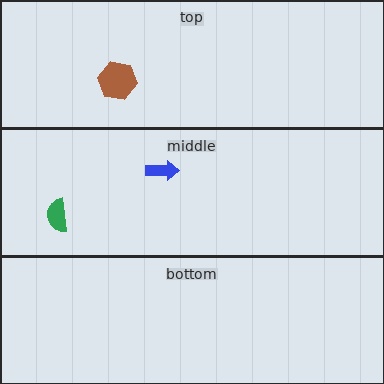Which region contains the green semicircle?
The middle region.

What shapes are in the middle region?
The blue arrow, the green semicircle.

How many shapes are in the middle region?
2.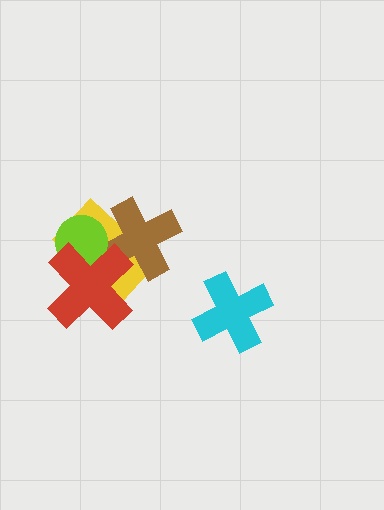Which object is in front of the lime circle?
The red cross is in front of the lime circle.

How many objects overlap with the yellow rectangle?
3 objects overlap with the yellow rectangle.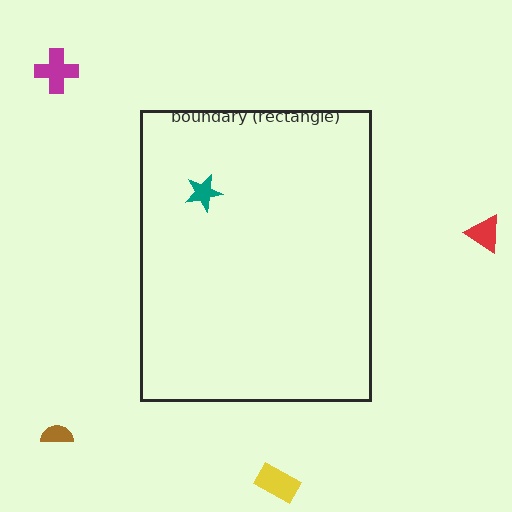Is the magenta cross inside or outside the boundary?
Outside.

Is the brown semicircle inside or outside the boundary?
Outside.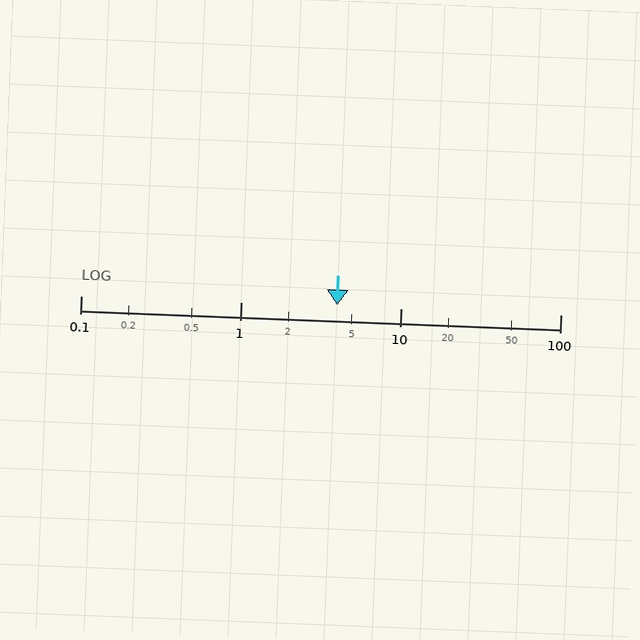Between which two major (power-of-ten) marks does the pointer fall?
The pointer is between 1 and 10.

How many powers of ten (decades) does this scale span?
The scale spans 3 decades, from 0.1 to 100.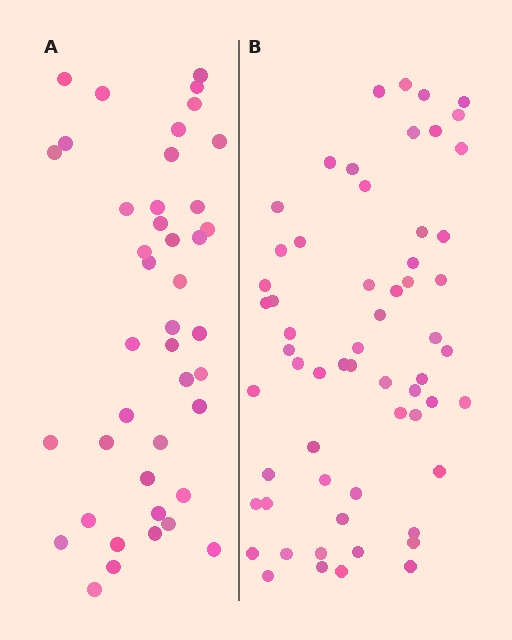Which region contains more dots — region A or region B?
Region B (the right region) has more dots.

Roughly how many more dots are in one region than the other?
Region B has approximately 20 more dots than region A.